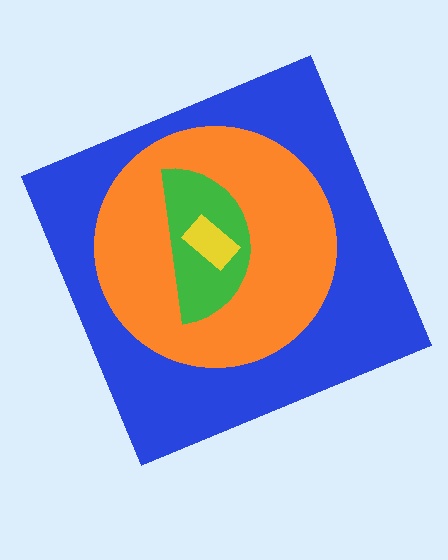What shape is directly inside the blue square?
The orange circle.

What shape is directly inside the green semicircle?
The yellow rectangle.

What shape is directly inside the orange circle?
The green semicircle.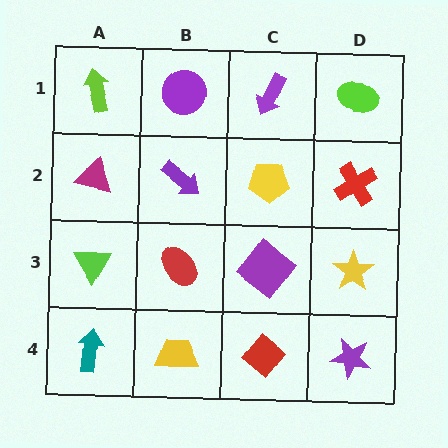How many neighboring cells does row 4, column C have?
3.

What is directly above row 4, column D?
A yellow star.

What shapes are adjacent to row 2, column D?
A lime ellipse (row 1, column D), a yellow star (row 3, column D), a yellow pentagon (row 2, column C).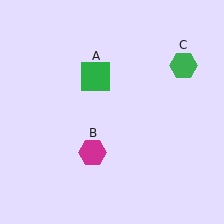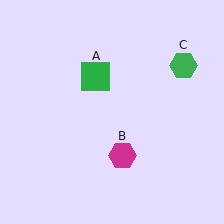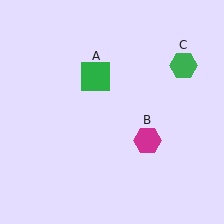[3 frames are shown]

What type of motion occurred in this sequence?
The magenta hexagon (object B) rotated counterclockwise around the center of the scene.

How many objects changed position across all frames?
1 object changed position: magenta hexagon (object B).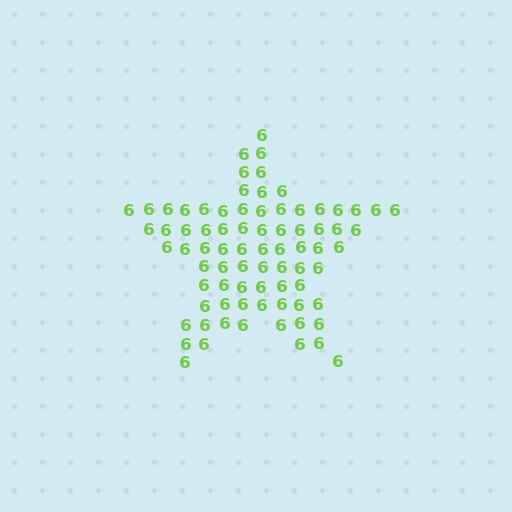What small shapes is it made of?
It is made of small digit 6's.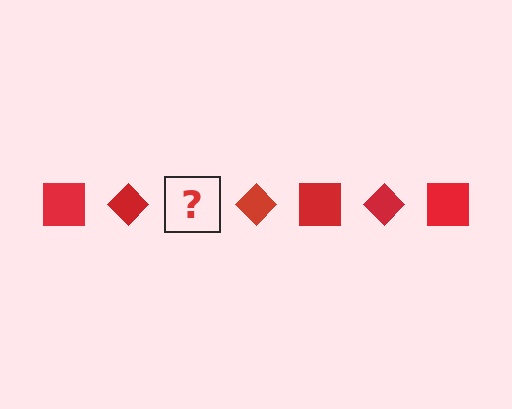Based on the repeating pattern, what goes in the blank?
The blank should be a red square.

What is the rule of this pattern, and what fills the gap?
The rule is that the pattern cycles through square, diamond shapes in red. The gap should be filled with a red square.